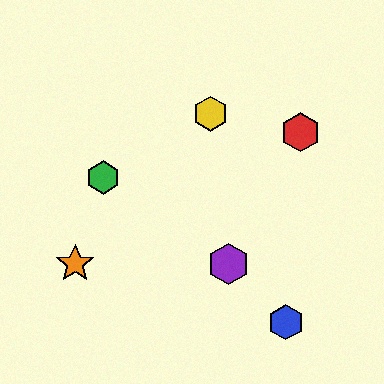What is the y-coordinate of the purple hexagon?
The purple hexagon is at y≈264.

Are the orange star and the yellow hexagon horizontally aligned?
No, the orange star is at y≈264 and the yellow hexagon is at y≈114.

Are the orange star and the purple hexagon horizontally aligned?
Yes, both are at y≈264.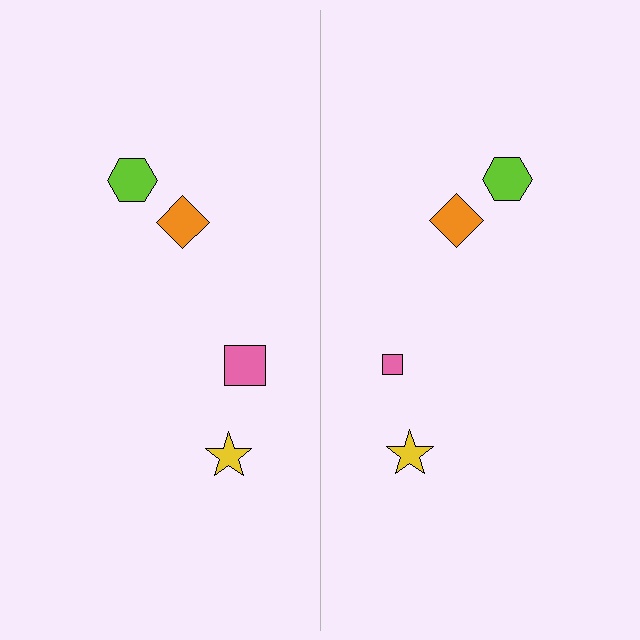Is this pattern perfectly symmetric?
No, the pattern is not perfectly symmetric. The pink square on the right side has a different size than its mirror counterpart.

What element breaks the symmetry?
The pink square on the right side has a different size than its mirror counterpart.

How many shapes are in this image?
There are 8 shapes in this image.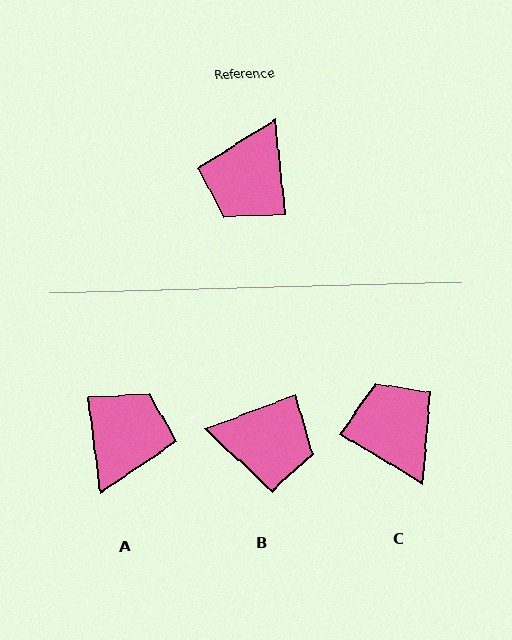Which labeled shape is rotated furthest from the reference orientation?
A, about 179 degrees away.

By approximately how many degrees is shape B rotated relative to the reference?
Approximately 104 degrees counter-clockwise.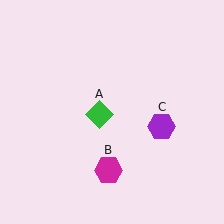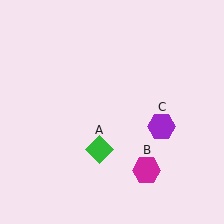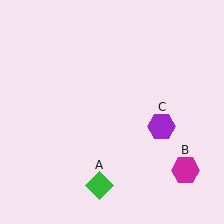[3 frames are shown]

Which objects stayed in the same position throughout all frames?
Purple hexagon (object C) remained stationary.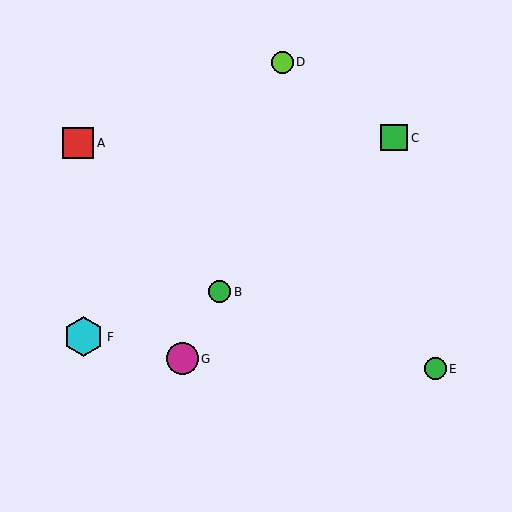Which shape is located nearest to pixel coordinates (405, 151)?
The green square (labeled C) at (394, 138) is nearest to that location.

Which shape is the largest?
The cyan hexagon (labeled F) is the largest.